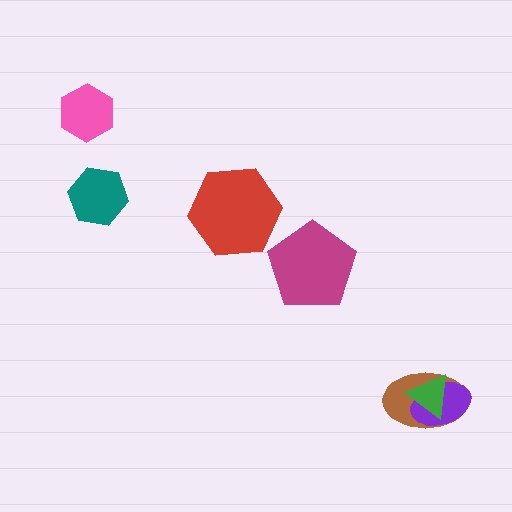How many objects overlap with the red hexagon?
0 objects overlap with the red hexagon.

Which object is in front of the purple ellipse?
The green triangle is in front of the purple ellipse.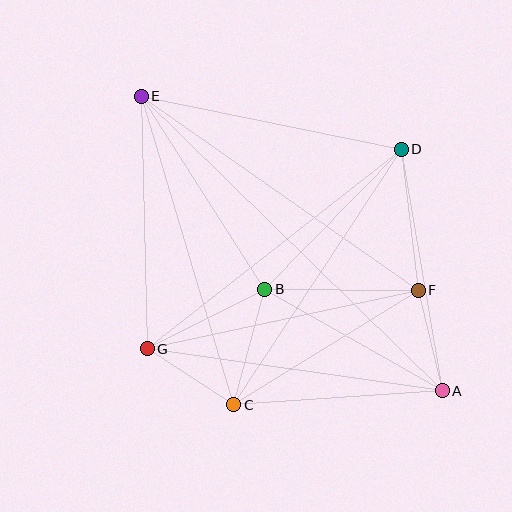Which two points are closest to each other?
Points A and F are closest to each other.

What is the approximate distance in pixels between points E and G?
The distance between E and G is approximately 253 pixels.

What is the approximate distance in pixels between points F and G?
The distance between F and G is approximately 277 pixels.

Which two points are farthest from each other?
Points A and E are farthest from each other.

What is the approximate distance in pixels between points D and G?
The distance between D and G is approximately 323 pixels.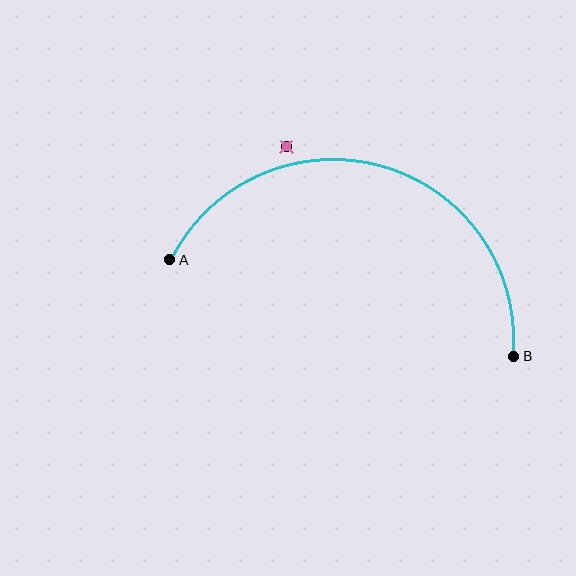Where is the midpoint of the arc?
The arc midpoint is the point on the curve farthest from the straight line joining A and B. It sits above that line.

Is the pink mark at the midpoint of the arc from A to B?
No — the pink mark does not lie on the arc at all. It sits slightly outside the curve.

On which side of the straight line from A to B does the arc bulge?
The arc bulges above the straight line connecting A and B.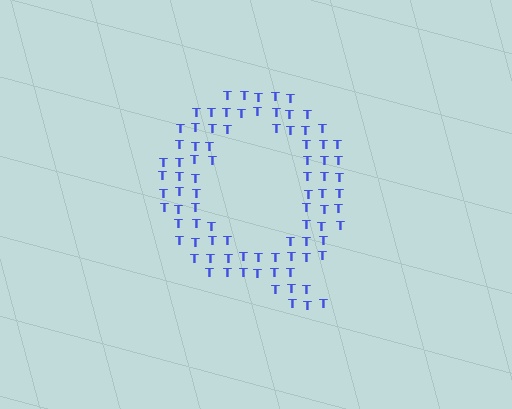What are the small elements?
The small elements are letter T's.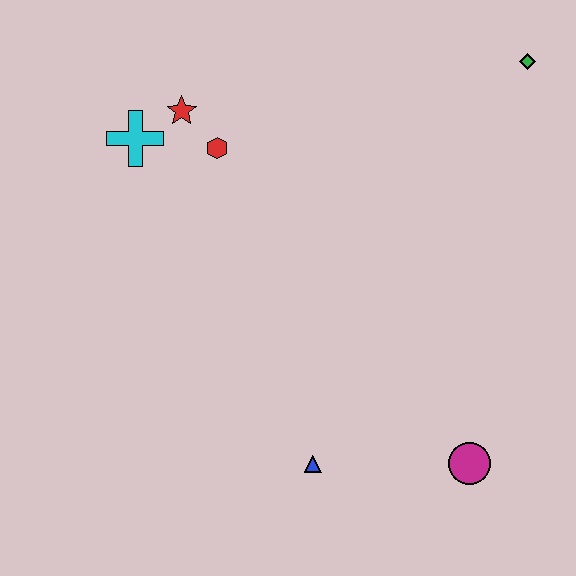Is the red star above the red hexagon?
Yes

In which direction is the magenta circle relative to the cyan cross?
The magenta circle is to the right of the cyan cross.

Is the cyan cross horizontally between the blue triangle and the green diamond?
No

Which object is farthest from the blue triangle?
The green diamond is farthest from the blue triangle.